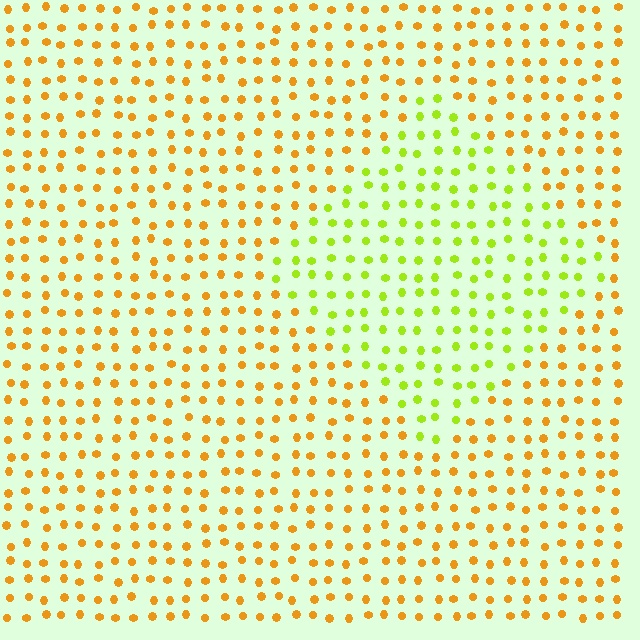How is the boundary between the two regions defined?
The boundary is defined purely by a slight shift in hue (about 46 degrees). Spacing, size, and orientation are identical on both sides.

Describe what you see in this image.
The image is filled with small orange elements in a uniform arrangement. A diamond-shaped region is visible where the elements are tinted to a slightly different hue, forming a subtle color boundary.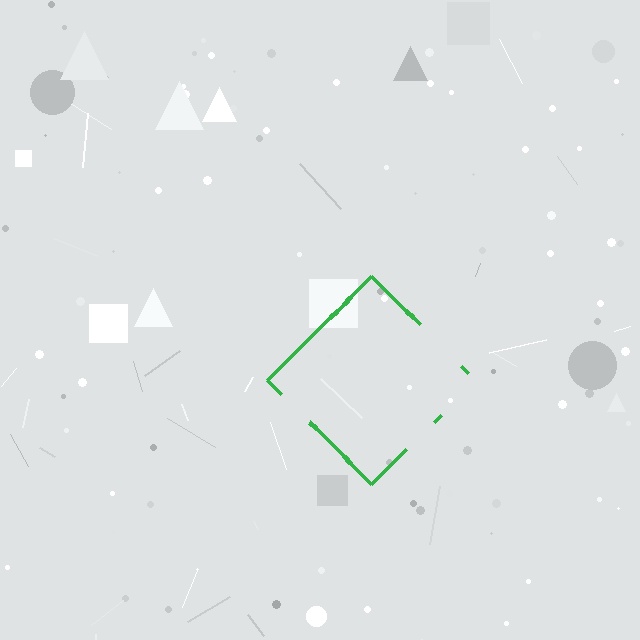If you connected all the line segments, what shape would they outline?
They would outline a diamond.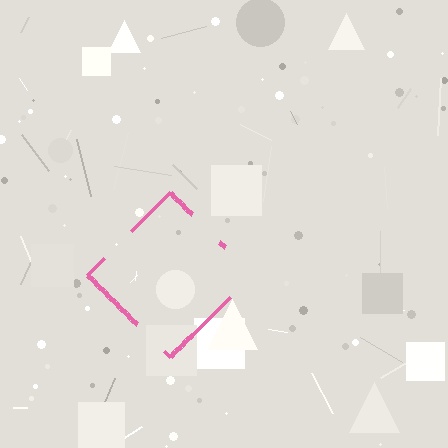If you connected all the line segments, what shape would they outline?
They would outline a diamond.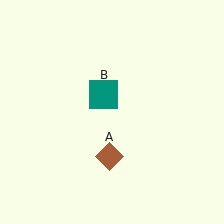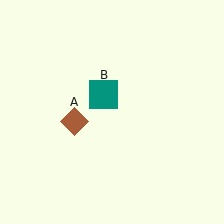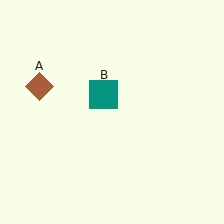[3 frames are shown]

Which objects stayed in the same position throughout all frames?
Teal square (object B) remained stationary.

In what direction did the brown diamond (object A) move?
The brown diamond (object A) moved up and to the left.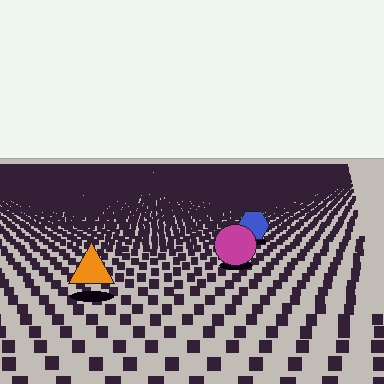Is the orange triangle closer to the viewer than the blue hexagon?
Yes. The orange triangle is closer — you can tell from the texture gradient: the ground texture is coarser near it.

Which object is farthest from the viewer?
The blue hexagon is farthest from the viewer. It appears smaller and the ground texture around it is denser.